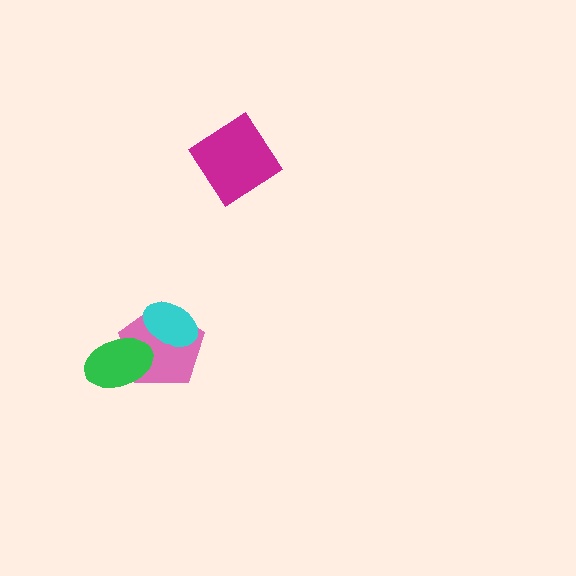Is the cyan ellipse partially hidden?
No, no other shape covers it.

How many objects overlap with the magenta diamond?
0 objects overlap with the magenta diamond.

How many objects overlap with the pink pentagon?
2 objects overlap with the pink pentagon.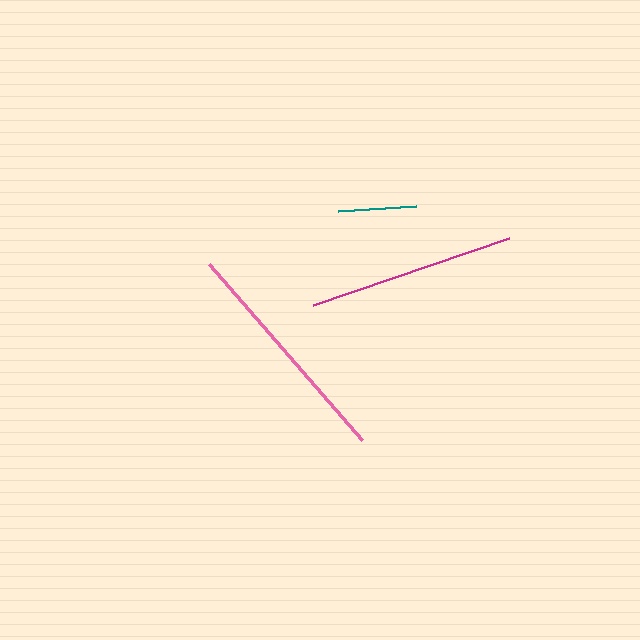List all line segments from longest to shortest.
From longest to shortest: pink, magenta, teal.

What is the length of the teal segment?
The teal segment is approximately 78 pixels long.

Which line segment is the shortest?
The teal line is the shortest at approximately 78 pixels.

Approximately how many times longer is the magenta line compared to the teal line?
The magenta line is approximately 2.7 times the length of the teal line.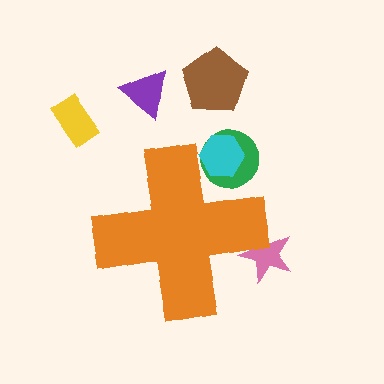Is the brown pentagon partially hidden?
No, the brown pentagon is fully visible.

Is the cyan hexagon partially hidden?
Yes, the cyan hexagon is partially hidden behind the orange cross.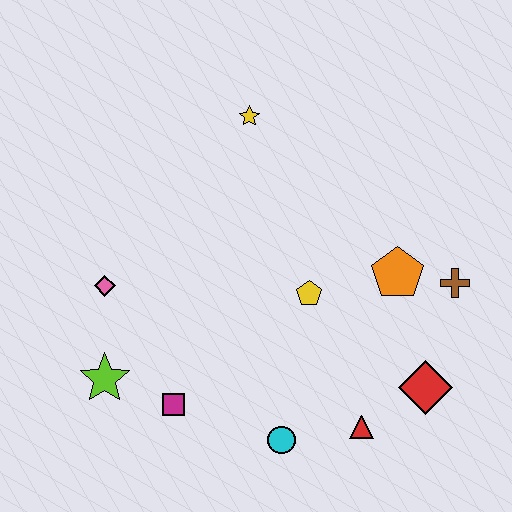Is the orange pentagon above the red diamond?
Yes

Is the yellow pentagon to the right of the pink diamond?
Yes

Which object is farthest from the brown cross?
The lime star is farthest from the brown cross.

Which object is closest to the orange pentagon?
The brown cross is closest to the orange pentagon.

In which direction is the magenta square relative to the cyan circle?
The magenta square is to the left of the cyan circle.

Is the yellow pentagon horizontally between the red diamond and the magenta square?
Yes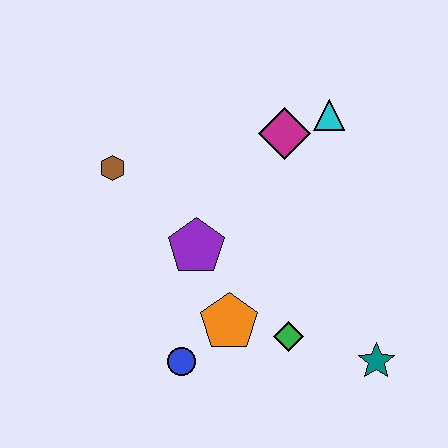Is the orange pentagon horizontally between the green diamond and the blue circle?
Yes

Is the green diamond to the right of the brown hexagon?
Yes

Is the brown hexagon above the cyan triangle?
No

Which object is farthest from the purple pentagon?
The teal star is farthest from the purple pentagon.